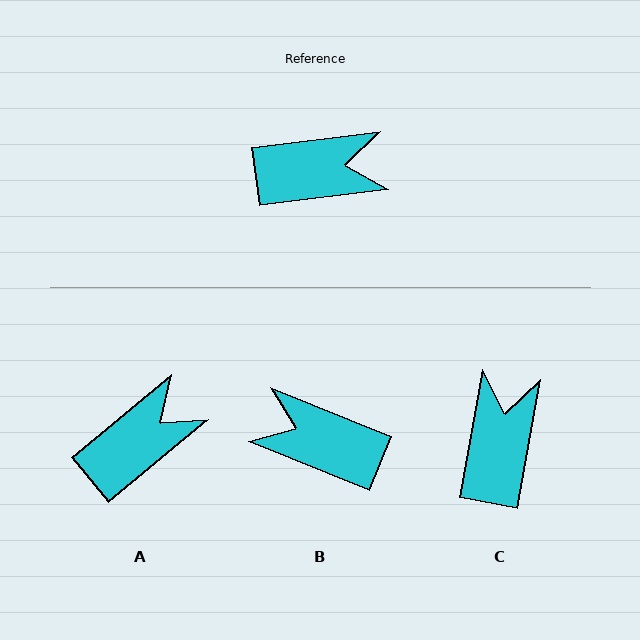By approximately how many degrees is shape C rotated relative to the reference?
Approximately 73 degrees counter-clockwise.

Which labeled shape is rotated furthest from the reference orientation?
B, about 151 degrees away.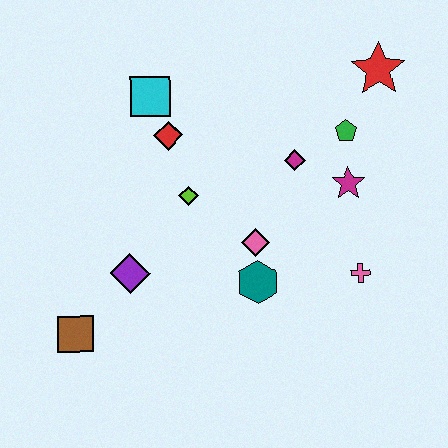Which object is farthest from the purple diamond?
The red star is farthest from the purple diamond.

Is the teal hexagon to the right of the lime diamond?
Yes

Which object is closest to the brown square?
The purple diamond is closest to the brown square.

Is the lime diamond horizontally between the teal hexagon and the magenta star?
No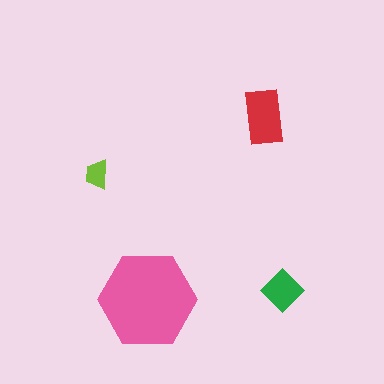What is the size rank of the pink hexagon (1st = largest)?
1st.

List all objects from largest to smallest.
The pink hexagon, the red rectangle, the green diamond, the lime trapezoid.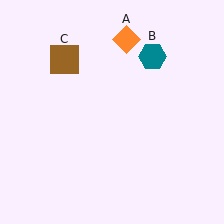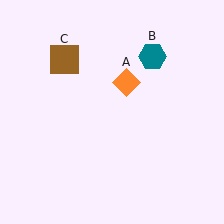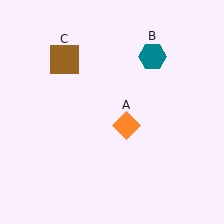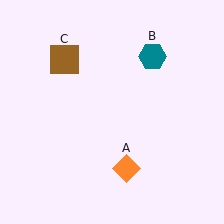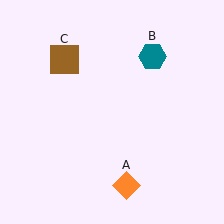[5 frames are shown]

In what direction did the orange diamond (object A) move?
The orange diamond (object A) moved down.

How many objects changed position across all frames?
1 object changed position: orange diamond (object A).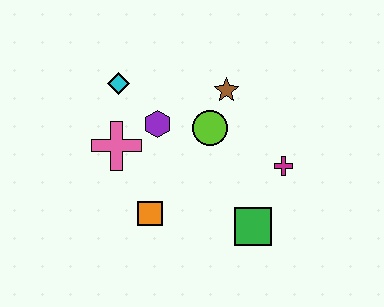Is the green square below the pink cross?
Yes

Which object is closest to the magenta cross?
The green square is closest to the magenta cross.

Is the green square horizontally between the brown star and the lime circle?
No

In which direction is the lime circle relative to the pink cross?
The lime circle is to the right of the pink cross.